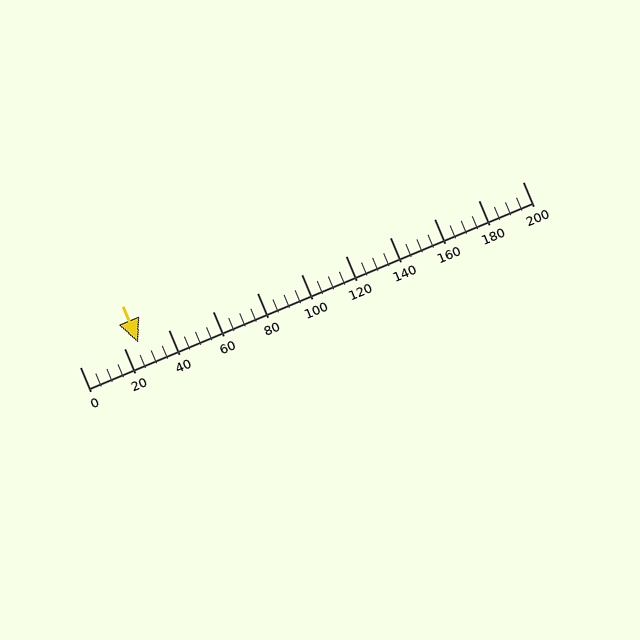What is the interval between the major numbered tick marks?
The major tick marks are spaced 20 units apart.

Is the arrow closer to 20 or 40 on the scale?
The arrow is closer to 20.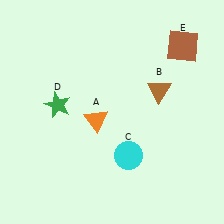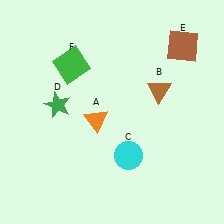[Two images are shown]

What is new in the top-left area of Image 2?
A green square (F) was added in the top-left area of Image 2.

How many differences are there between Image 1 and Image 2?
There is 1 difference between the two images.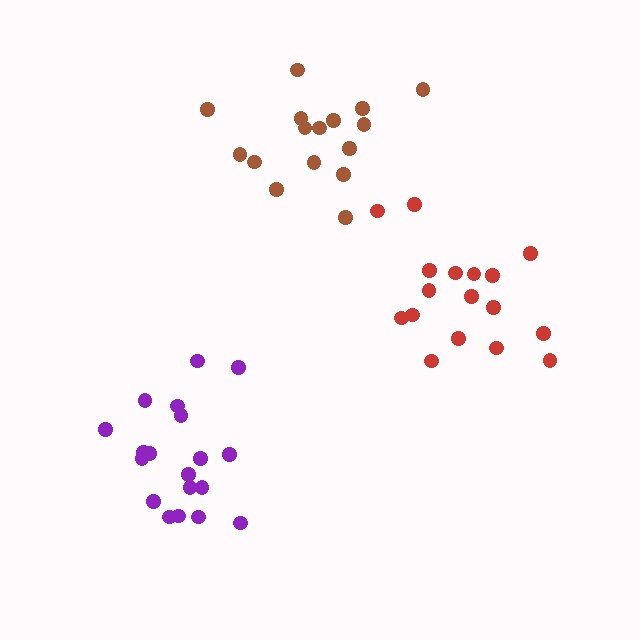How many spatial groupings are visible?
There are 3 spatial groupings.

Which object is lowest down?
The purple cluster is bottommost.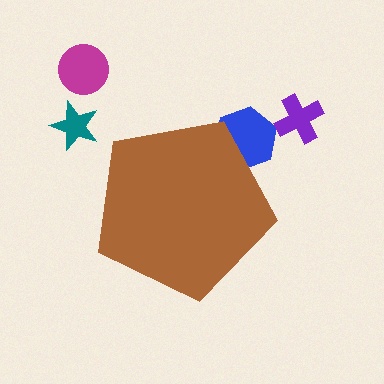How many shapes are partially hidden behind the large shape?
1 shape is partially hidden.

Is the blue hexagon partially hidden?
Yes, the blue hexagon is partially hidden behind the brown pentagon.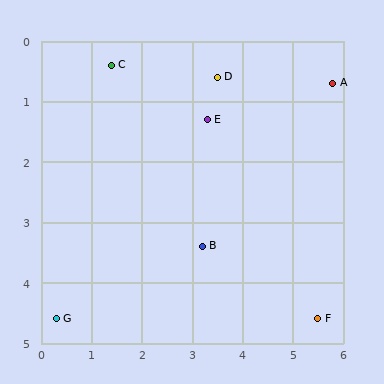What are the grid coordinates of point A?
Point A is at approximately (5.8, 0.7).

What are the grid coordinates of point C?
Point C is at approximately (1.4, 0.4).